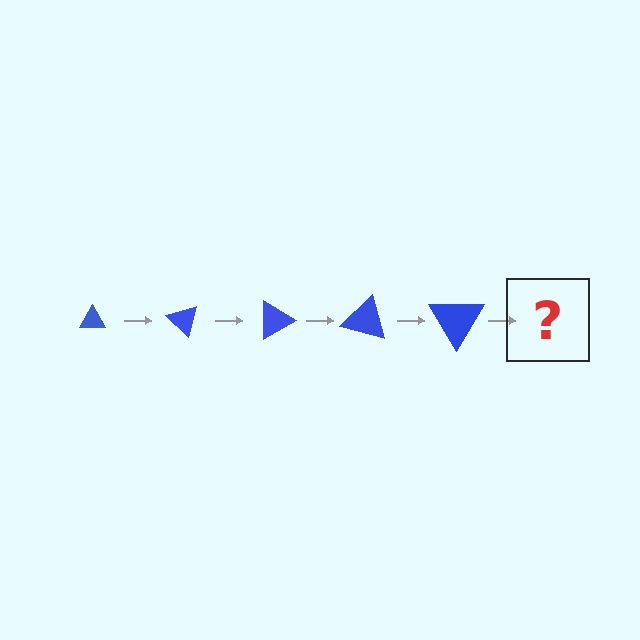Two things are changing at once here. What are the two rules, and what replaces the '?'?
The two rules are that the triangle grows larger each step and it rotates 45 degrees each step. The '?' should be a triangle, larger than the previous one and rotated 225 degrees from the start.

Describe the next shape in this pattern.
It should be a triangle, larger than the previous one and rotated 225 degrees from the start.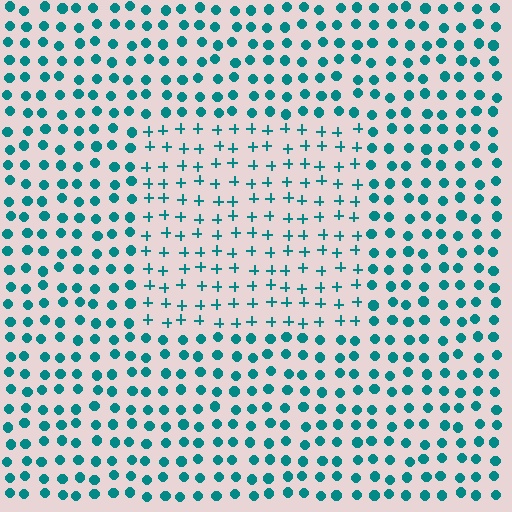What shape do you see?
I see a rectangle.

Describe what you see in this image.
The image is filled with small teal elements arranged in a uniform grid. A rectangle-shaped region contains plus signs, while the surrounding area contains circles. The boundary is defined purely by the change in element shape.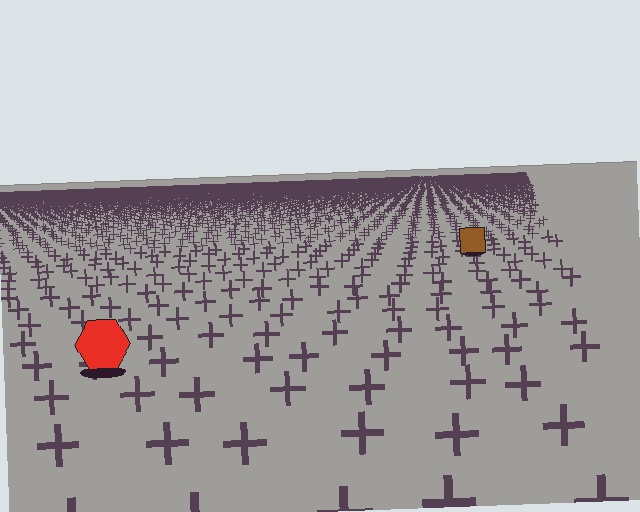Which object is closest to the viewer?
The red hexagon is closest. The texture marks near it are larger and more spread out.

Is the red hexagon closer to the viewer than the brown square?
Yes. The red hexagon is closer — you can tell from the texture gradient: the ground texture is coarser near it.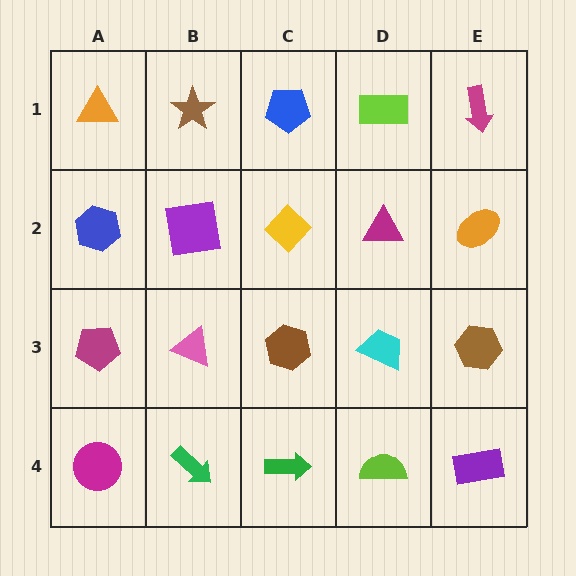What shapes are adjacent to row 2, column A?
An orange triangle (row 1, column A), a magenta pentagon (row 3, column A), a purple square (row 2, column B).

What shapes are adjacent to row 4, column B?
A pink triangle (row 3, column B), a magenta circle (row 4, column A), a green arrow (row 4, column C).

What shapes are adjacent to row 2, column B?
A brown star (row 1, column B), a pink triangle (row 3, column B), a blue hexagon (row 2, column A), a yellow diamond (row 2, column C).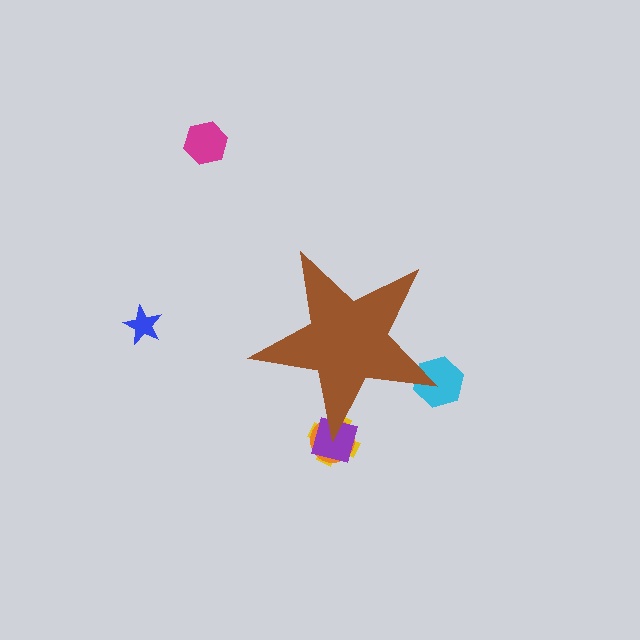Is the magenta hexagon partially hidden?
No, the magenta hexagon is fully visible.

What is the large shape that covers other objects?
A brown star.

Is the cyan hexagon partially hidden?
Yes, the cyan hexagon is partially hidden behind the brown star.